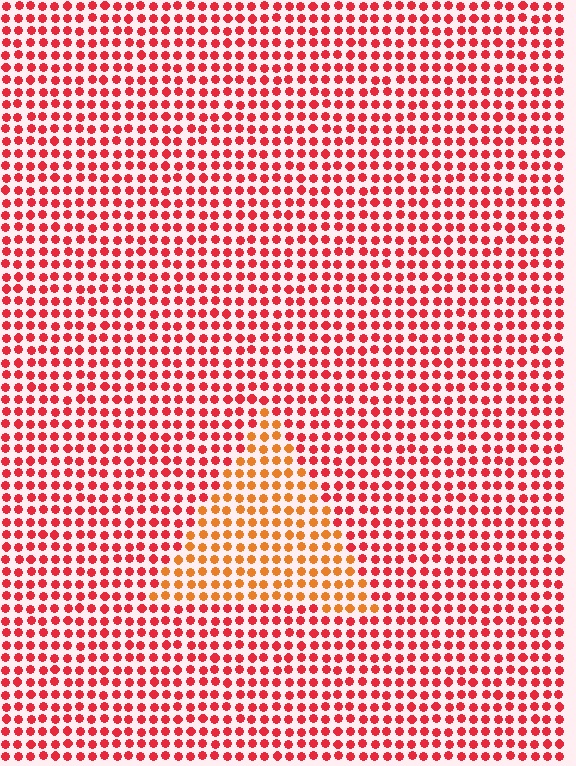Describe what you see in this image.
The image is filled with small red elements in a uniform arrangement. A triangle-shaped region is visible where the elements are tinted to a slightly different hue, forming a subtle color boundary.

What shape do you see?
I see a triangle.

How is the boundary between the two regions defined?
The boundary is defined purely by a slight shift in hue (about 34 degrees). Spacing, size, and orientation are identical on both sides.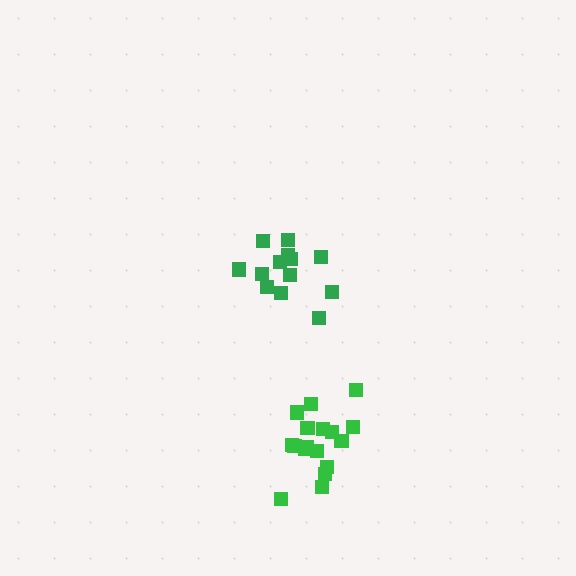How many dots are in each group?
Group 1: 17 dots, Group 2: 13 dots (30 total).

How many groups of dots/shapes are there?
There are 2 groups.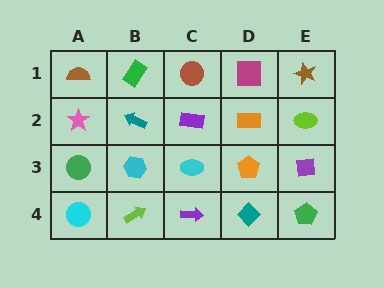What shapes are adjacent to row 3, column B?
A teal arrow (row 2, column B), a lime arrow (row 4, column B), a green circle (row 3, column A), a cyan ellipse (row 3, column C).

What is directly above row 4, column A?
A green circle.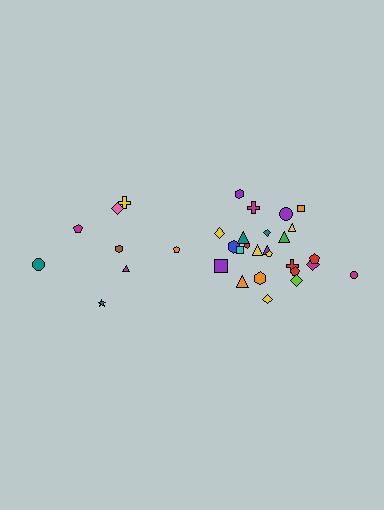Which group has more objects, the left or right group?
The right group.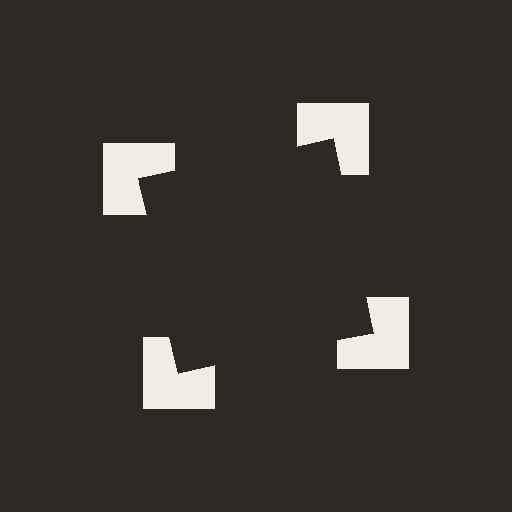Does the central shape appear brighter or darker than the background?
It typically appears slightly darker than the background, even though no actual brightness change is drawn.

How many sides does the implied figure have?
4 sides.